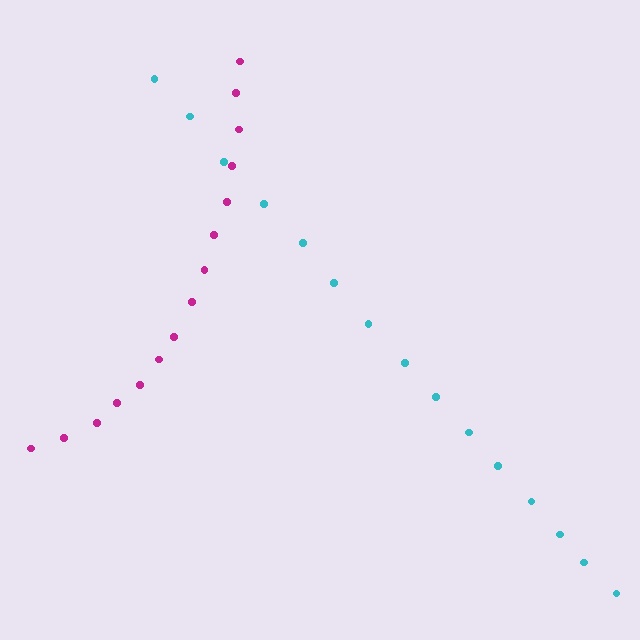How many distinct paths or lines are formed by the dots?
There are 2 distinct paths.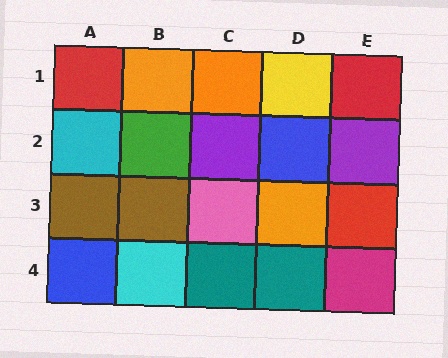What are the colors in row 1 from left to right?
Red, orange, orange, yellow, red.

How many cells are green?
1 cell is green.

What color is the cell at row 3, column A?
Brown.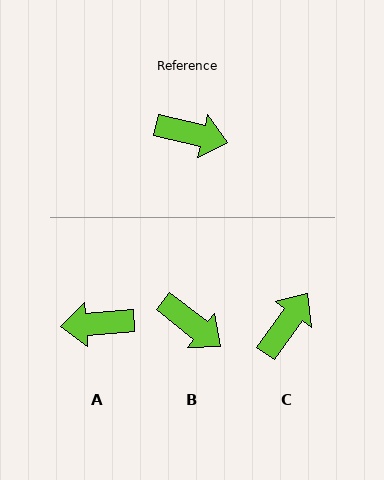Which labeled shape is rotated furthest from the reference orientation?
A, about 162 degrees away.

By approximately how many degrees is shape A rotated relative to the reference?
Approximately 162 degrees clockwise.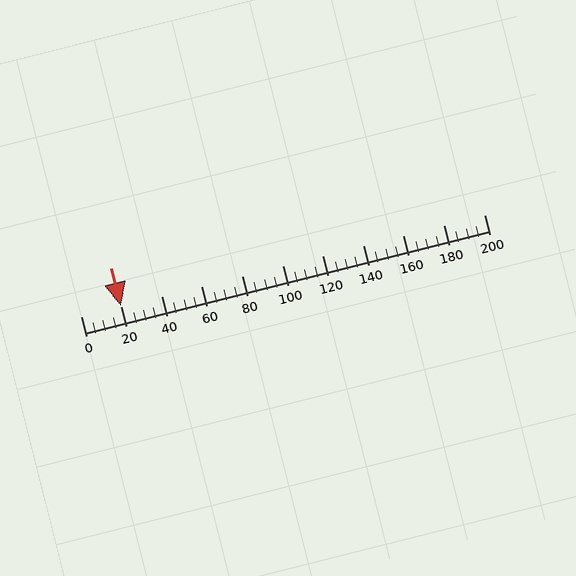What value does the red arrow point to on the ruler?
The red arrow points to approximately 20.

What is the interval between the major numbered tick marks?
The major tick marks are spaced 20 units apart.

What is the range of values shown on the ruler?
The ruler shows values from 0 to 200.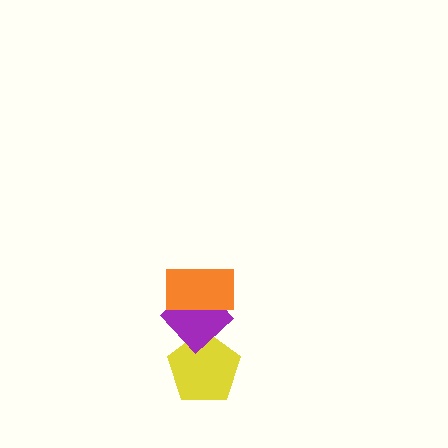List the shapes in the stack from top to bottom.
From top to bottom: the orange rectangle, the purple diamond, the yellow pentagon.